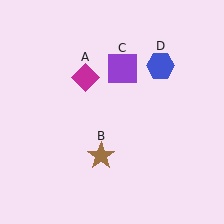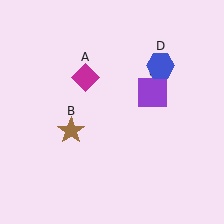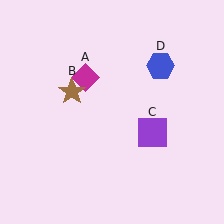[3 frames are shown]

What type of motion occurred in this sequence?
The brown star (object B), purple square (object C) rotated clockwise around the center of the scene.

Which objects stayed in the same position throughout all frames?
Magenta diamond (object A) and blue hexagon (object D) remained stationary.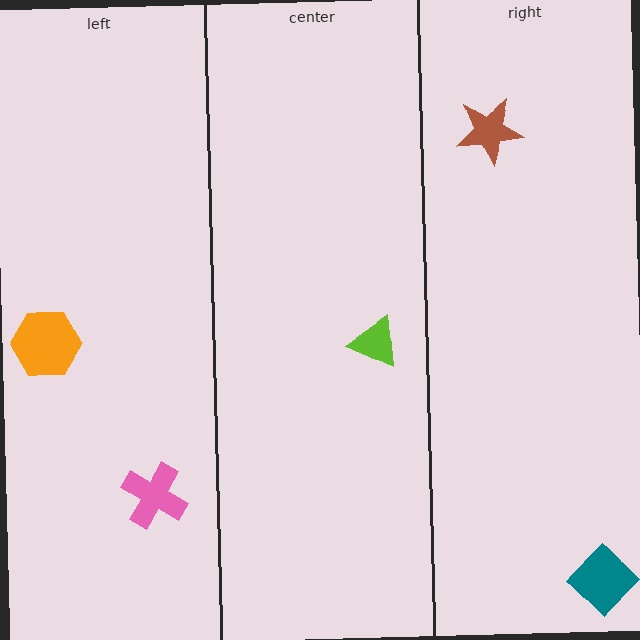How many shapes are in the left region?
2.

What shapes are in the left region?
The orange hexagon, the pink cross.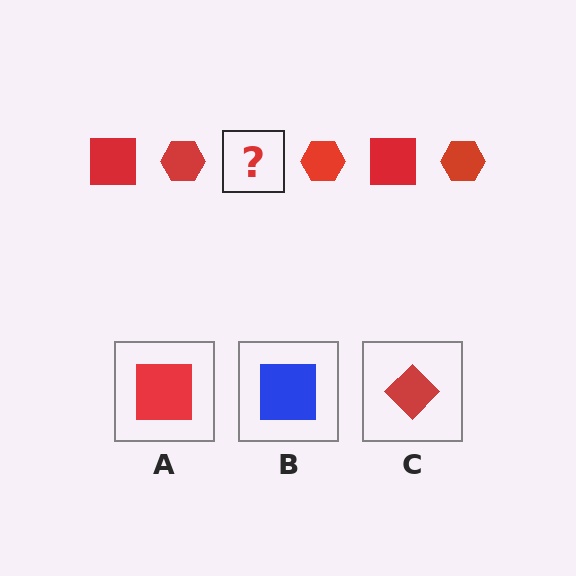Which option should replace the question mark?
Option A.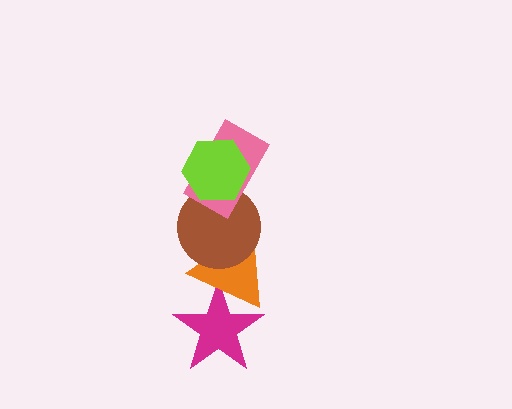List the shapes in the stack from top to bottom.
From top to bottom: the lime hexagon, the pink rectangle, the brown circle, the orange triangle, the magenta star.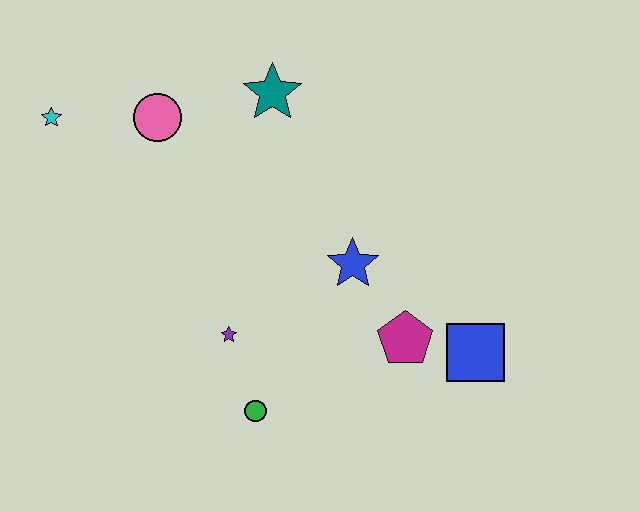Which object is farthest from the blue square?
The cyan star is farthest from the blue square.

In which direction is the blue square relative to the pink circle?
The blue square is to the right of the pink circle.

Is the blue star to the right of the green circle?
Yes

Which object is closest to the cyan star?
The pink circle is closest to the cyan star.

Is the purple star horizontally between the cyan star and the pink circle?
No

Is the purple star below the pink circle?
Yes